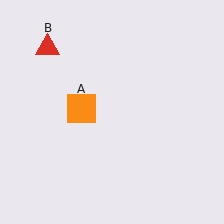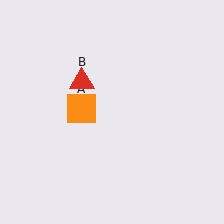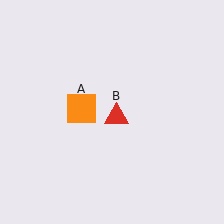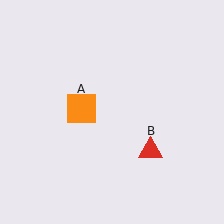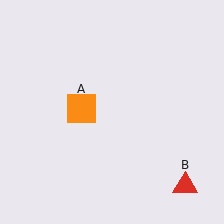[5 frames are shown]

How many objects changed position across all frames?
1 object changed position: red triangle (object B).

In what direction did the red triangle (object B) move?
The red triangle (object B) moved down and to the right.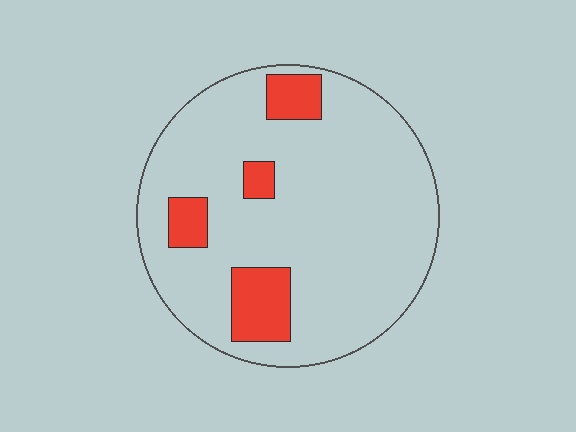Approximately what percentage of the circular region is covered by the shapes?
Approximately 15%.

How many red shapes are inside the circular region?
4.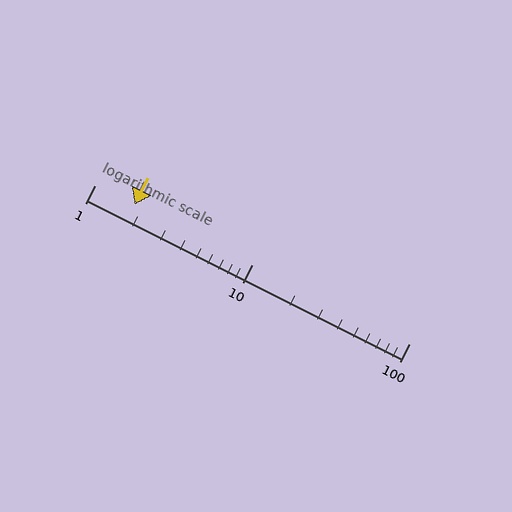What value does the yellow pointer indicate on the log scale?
The pointer indicates approximately 1.8.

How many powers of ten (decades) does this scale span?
The scale spans 2 decades, from 1 to 100.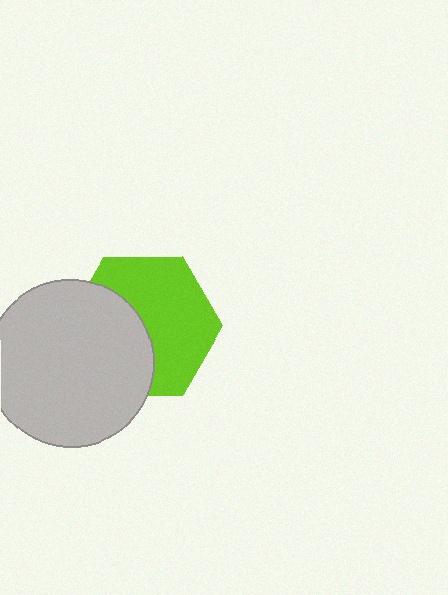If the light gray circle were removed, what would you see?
You would see the complete lime hexagon.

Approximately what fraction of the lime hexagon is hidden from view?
Roughly 42% of the lime hexagon is hidden behind the light gray circle.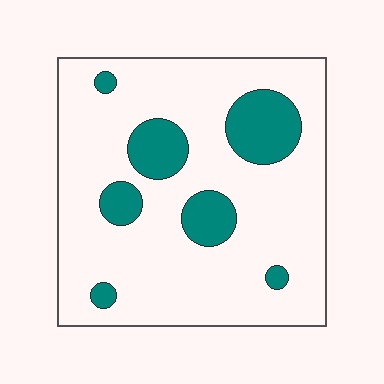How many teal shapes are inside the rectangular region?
7.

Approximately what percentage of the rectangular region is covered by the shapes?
Approximately 20%.